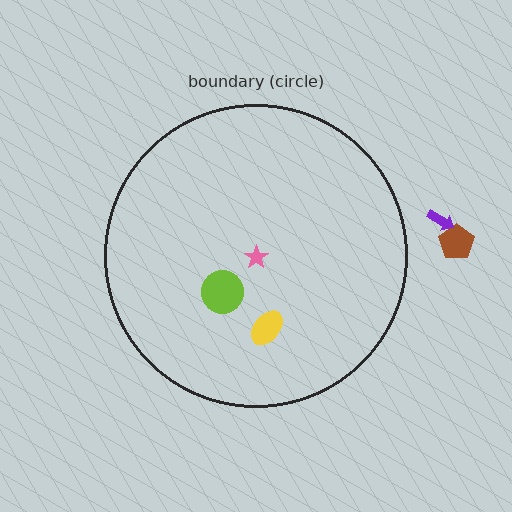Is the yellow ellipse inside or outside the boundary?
Inside.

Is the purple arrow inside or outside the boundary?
Outside.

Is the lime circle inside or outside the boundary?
Inside.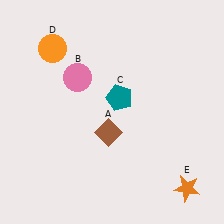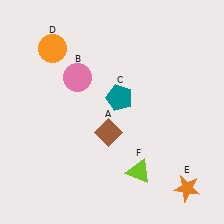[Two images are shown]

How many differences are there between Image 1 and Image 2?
There is 1 difference between the two images.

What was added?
A lime triangle (F) was added in Image 2.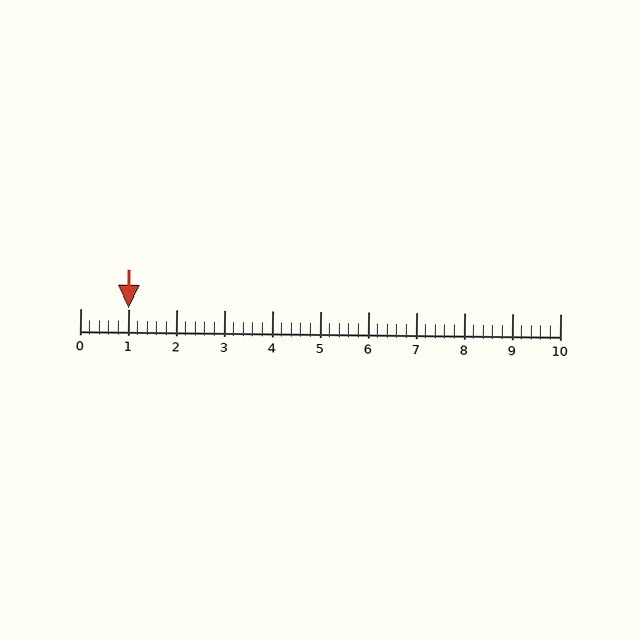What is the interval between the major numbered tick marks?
The major tick marks are spaced 1 units apart.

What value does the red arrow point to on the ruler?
The red arrow points to approximately 1.0.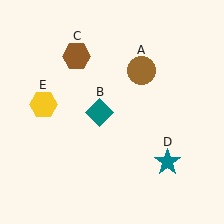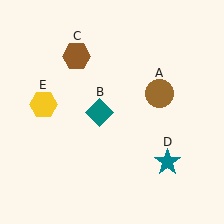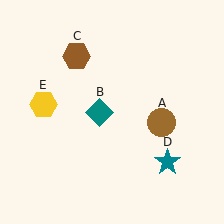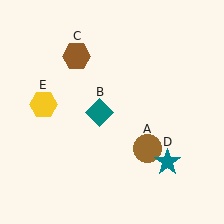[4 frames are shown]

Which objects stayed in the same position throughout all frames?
Teal diamond (object B) and brown hexagon (object C) and teal star (object D) and yellow hexagon (object E) remained stationary.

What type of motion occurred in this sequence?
The brown circle (object A) rotated clockwise around the center of the scene.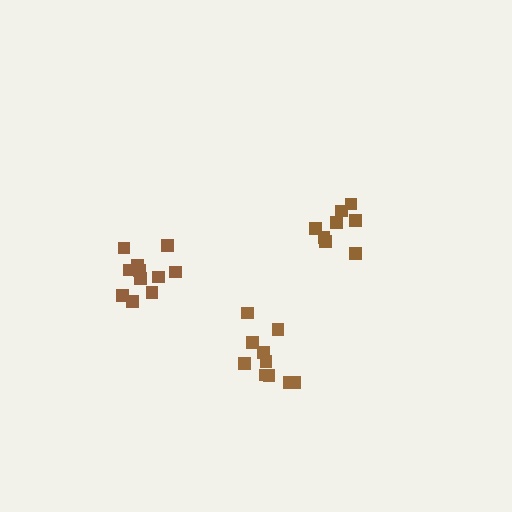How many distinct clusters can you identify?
There are 3 distinct clusters.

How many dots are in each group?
Group 1: 8 dots, Group 2: 10 dots, Group 3: 11 dots (29 total).